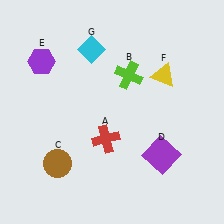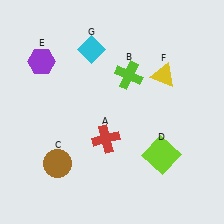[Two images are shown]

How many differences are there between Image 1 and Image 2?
There is 1 difference between the two images.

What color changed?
The square (D) changed from purple in Image 1 to lime in Image 2.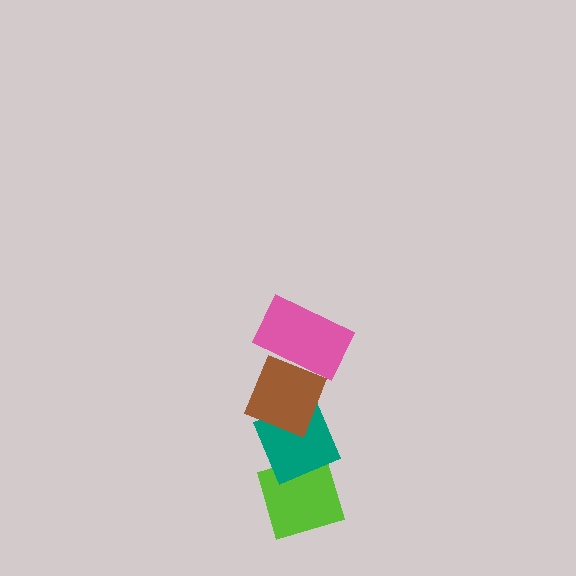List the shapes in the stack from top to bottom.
From top to bottom: the pink rectangle, the brown diamond, the teal diamond, the lime diamond.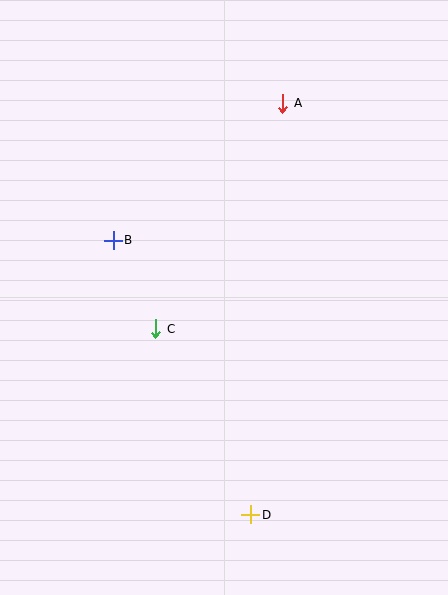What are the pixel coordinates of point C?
Point C is at (156, 329).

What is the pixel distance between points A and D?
The distance between A and D is 413 pixels.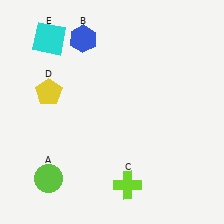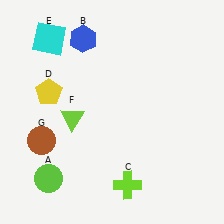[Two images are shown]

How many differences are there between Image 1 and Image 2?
There are 2 differences between the two images.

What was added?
A lime triangle (F), a brown circle (G) were added in Image 2.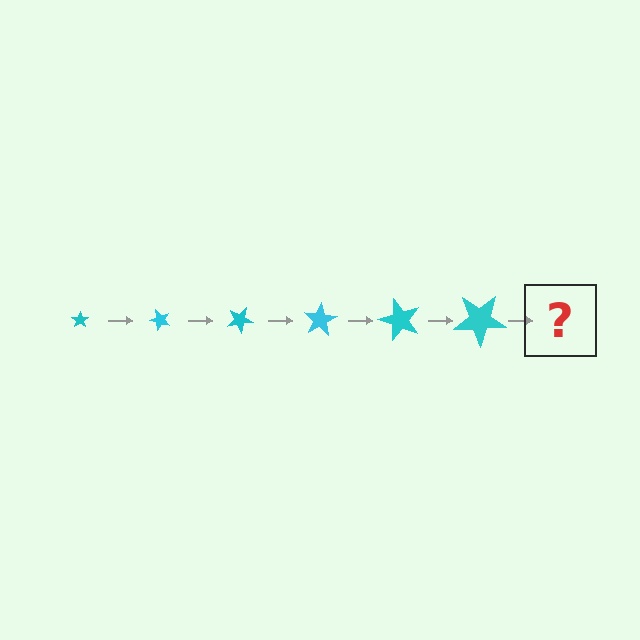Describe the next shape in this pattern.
It should be a star, larger than the previous one and rotated 300 degrees from the start.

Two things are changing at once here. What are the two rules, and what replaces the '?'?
The two rules are that the star grows larger each step and it rotates 50 degrees each step. The '?' should be a star, larger than the previous one and rotated 300 degrees from the start.